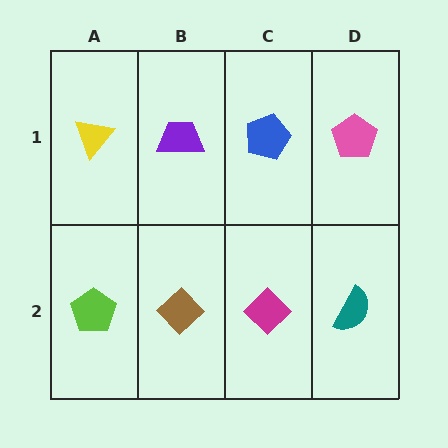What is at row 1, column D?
A pink pentagon.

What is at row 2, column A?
A lime pentagon.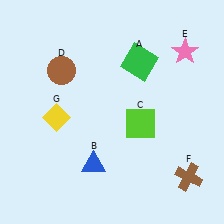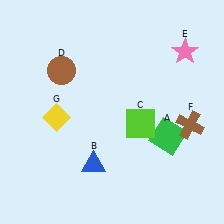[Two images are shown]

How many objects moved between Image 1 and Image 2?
2 objects moved between the two images.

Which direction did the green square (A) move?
The green square (A) moved down.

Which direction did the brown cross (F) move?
The brown cross (F) moved up.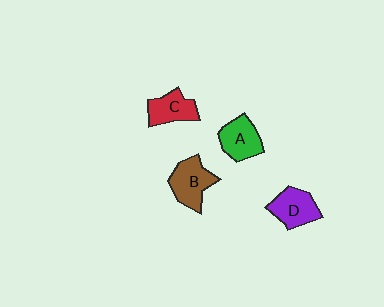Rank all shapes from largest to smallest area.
From largest to smallest: B (brown), D (purple), A (green), C (red).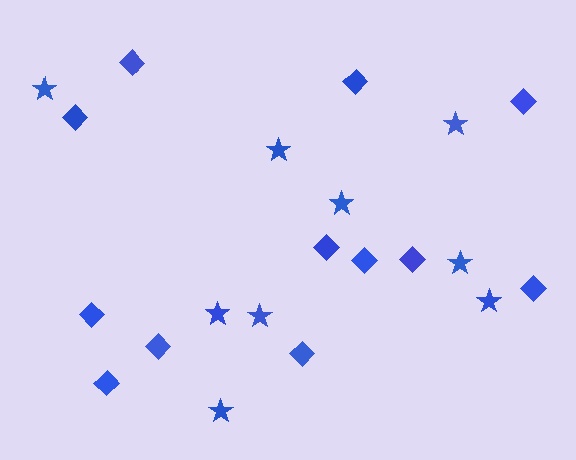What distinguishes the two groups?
There are 2 groups: one group of stars (9) and one group of diamonds (12).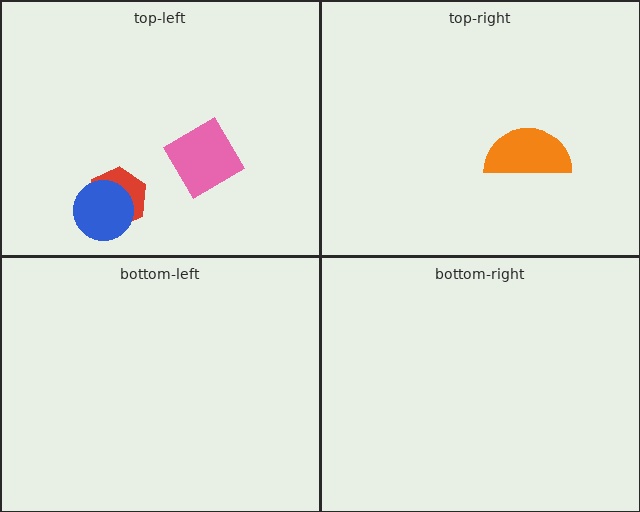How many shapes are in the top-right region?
1.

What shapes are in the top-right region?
The orange semicircle.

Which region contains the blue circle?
The top-left region.